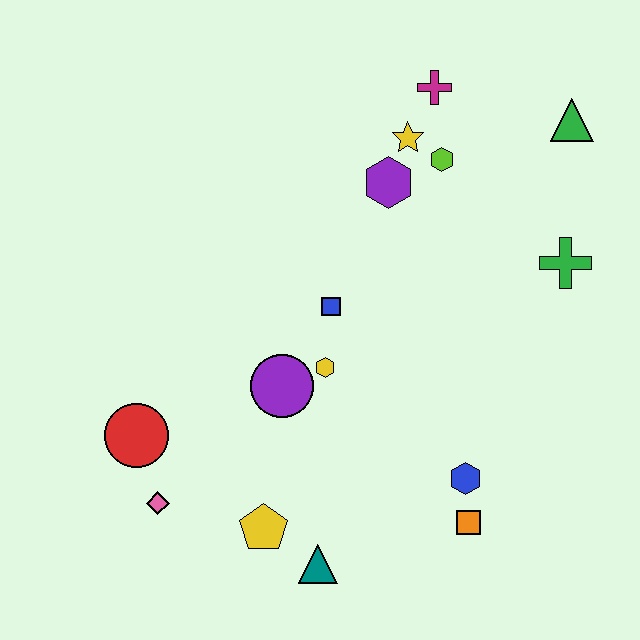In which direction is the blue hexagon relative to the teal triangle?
The blue hexagon is to the right of the teal triangle.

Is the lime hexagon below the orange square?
No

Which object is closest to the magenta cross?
The yellow star is closest to the magenta cross.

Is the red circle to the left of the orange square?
Yes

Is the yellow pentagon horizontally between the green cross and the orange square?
No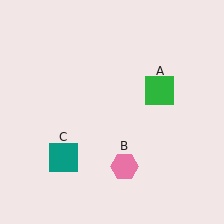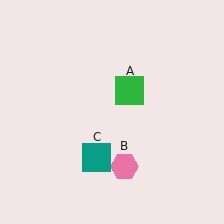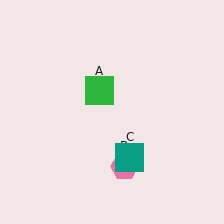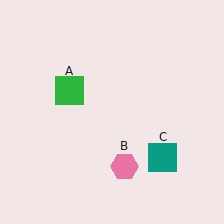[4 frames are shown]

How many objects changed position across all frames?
2 objects changed position: green square (object A), teal square (object C).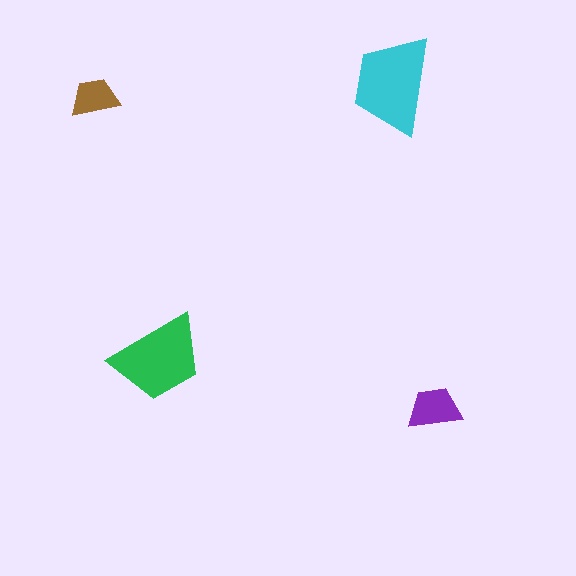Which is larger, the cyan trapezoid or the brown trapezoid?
The cyan one.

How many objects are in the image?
There are 4 objects in the image.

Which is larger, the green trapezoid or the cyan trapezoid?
The cyan one.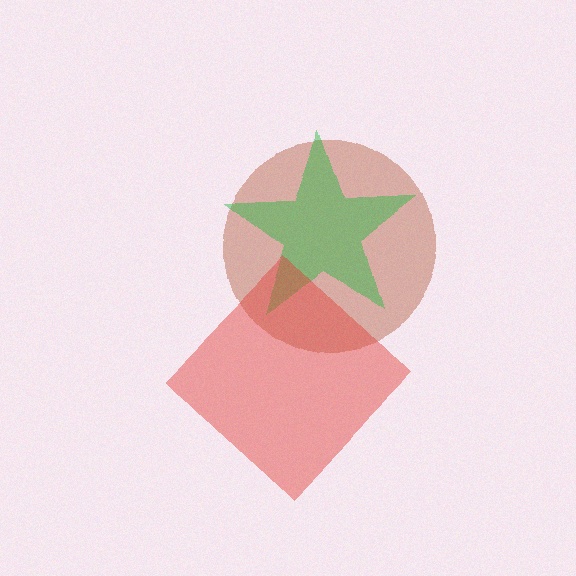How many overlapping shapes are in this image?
There are 3 overlapping shapes in the image.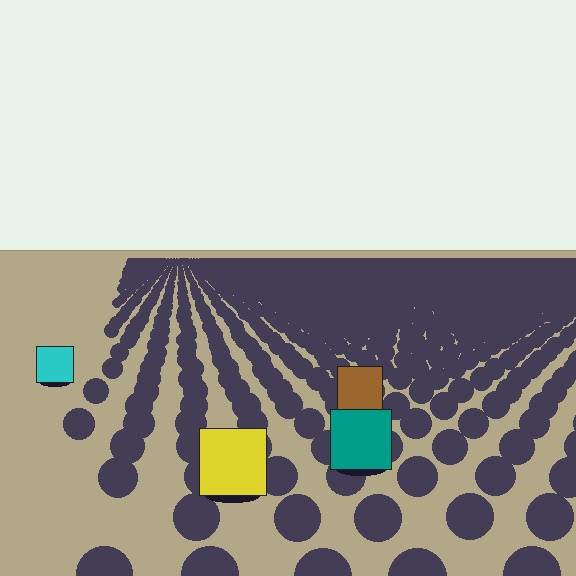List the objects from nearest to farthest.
From nearest to farthest: the yellow square, the teal square, the brown square, the cyan square.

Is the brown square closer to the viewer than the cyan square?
Yes. The brown square is closer — you can tell from the texture gradient: the ground texture is coarser near it.